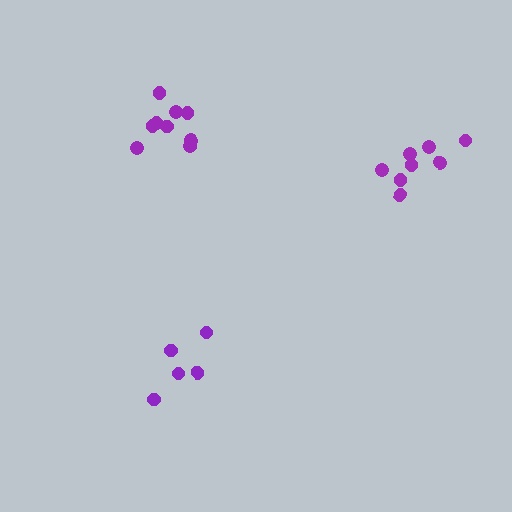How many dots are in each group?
Group 1: 8 dots, Group 2: 5 dots, Group 3: 9 dots (22 total).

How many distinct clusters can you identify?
There are 3 distinct clusters.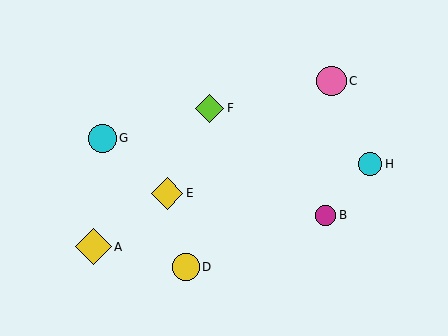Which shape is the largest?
The yellow diamond (labeled A) is the largest.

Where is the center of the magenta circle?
The center of the magenta circle is at (326, 215).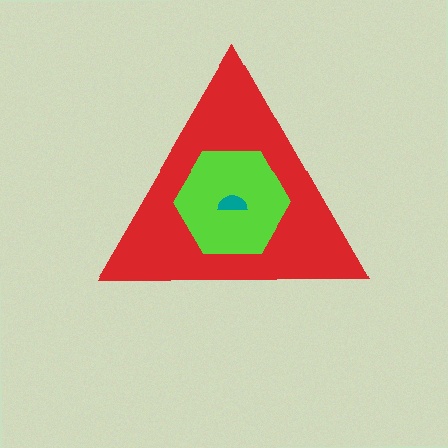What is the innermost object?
The teal semicircle.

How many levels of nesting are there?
3.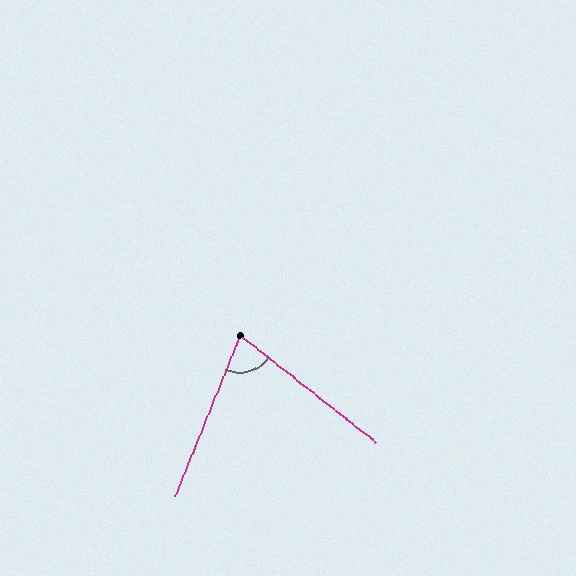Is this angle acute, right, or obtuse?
It is acute.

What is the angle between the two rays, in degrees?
Approximately 74 degrees.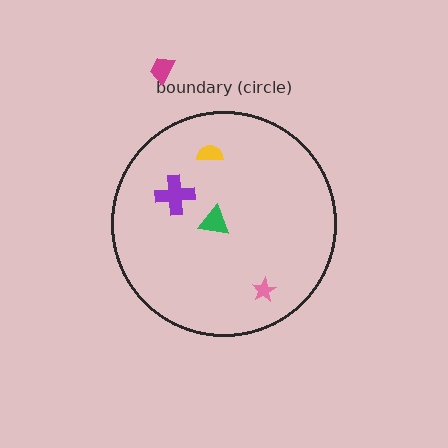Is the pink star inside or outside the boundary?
Inside.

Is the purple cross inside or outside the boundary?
Inside.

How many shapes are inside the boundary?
4 inside, 1 outside.